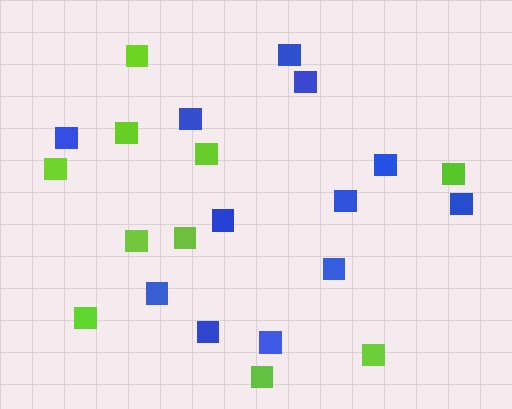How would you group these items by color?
There are 2 groups: one group of lime squares (10) and one group of blue squares (12).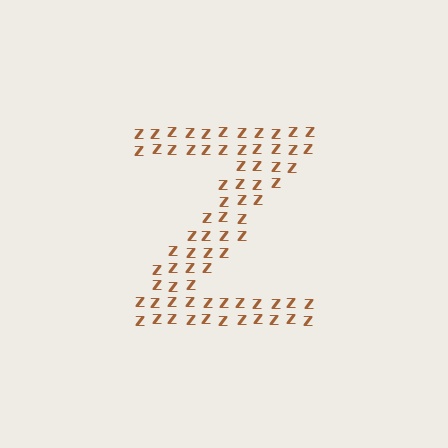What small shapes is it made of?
It is made of small letter Z's.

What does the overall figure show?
The overall figure shows the letter Z.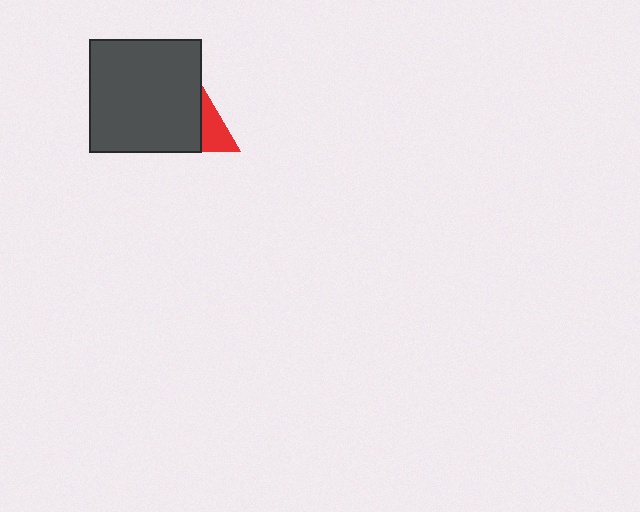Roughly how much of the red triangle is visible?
A small part of it is visible (roughly 34%).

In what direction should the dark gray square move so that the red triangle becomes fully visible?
The dark gray square should move left. That is the shortest direction to clear the overlap and leave the red triangle fully visible.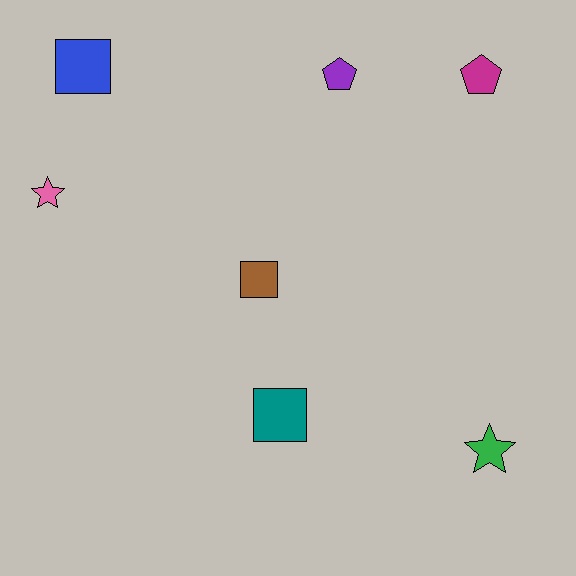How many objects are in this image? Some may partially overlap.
There are 7 objects.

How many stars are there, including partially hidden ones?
There are 2 stars.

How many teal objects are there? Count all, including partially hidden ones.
There is 1 teal object.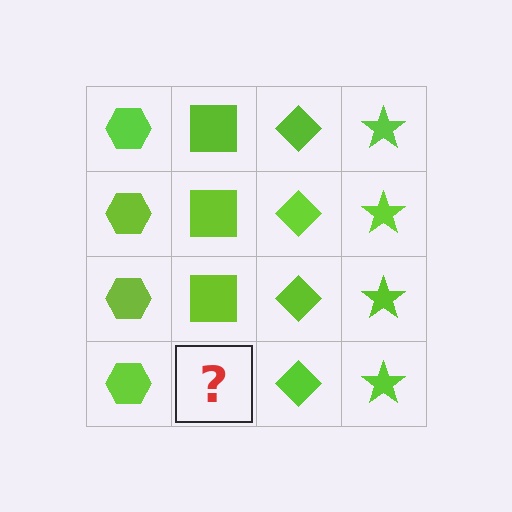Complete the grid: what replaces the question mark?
The question mark should be replaced with a lime square.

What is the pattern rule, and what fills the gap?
The rule is that each column has a consistent shape. The gap should be filled with a lime square.